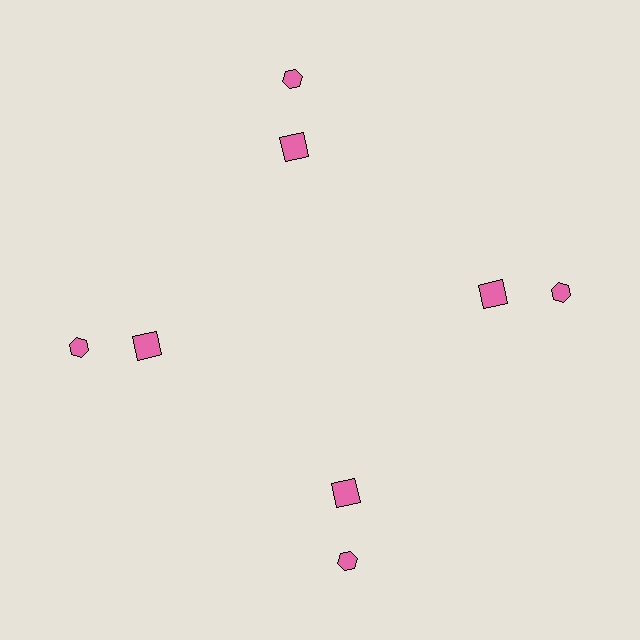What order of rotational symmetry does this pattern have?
This pattern has 4-fold rotational symmetry.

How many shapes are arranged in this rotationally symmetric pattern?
There are 8 shapes, arranged in 4 groups of 2.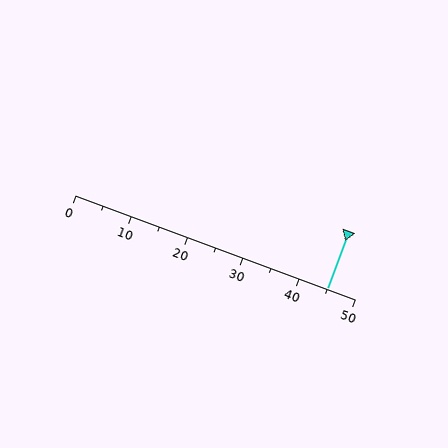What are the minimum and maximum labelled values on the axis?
The axis runs from 0 to 50.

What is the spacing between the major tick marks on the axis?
The major ticks are spaced 10 apart.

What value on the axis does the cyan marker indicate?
The marker indicates approximately 45.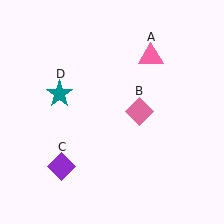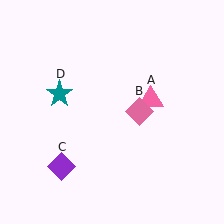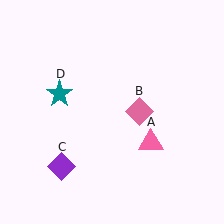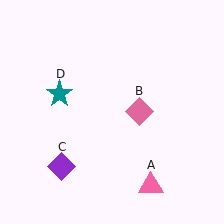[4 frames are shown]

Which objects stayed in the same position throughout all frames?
Pink diamond (object B) and purple diamond (object C) and teal star (object D) remained stationary.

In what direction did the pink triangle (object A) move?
The pink triangle (object A) moved down.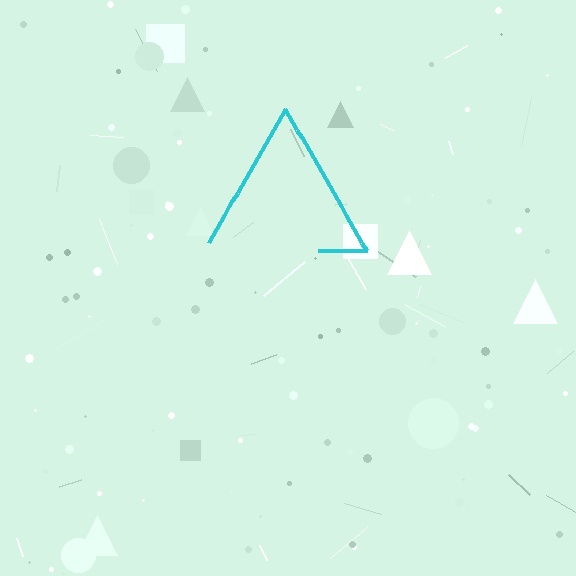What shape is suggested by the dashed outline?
The dashed outline suggests a triangle.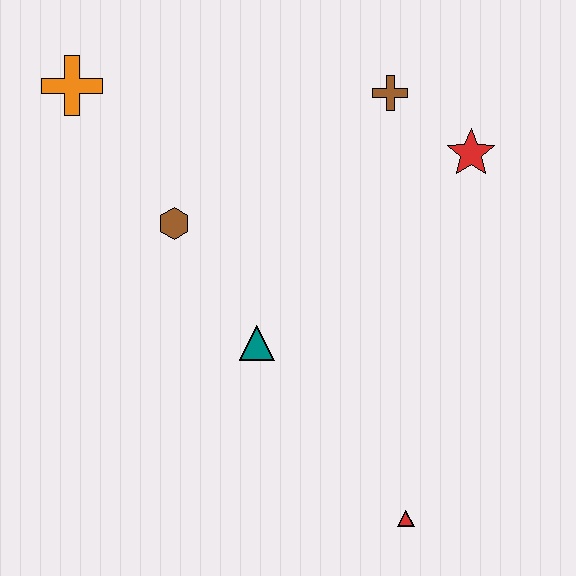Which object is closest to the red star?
The brown cross is closest to the red star.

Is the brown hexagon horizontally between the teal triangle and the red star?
No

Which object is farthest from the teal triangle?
The orange cross is farthest from the teal triangle.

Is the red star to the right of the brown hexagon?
Yes